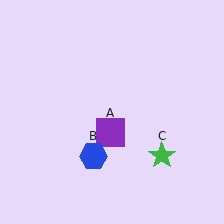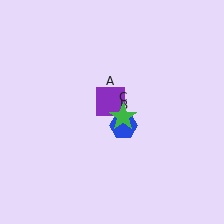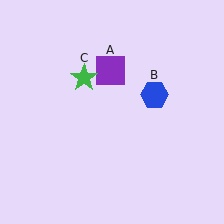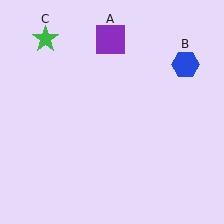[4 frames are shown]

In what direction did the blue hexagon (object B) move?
The blue hexagon (object B) moved up and to the right.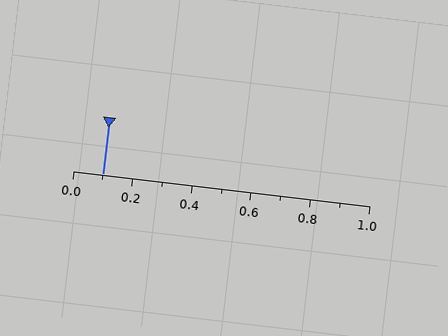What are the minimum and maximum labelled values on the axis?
The axis runs from 0.0 to 1.0.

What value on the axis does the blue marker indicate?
The marker indicates approximately 0.1.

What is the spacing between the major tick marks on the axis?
The major ticks are spaced 0.2 apart.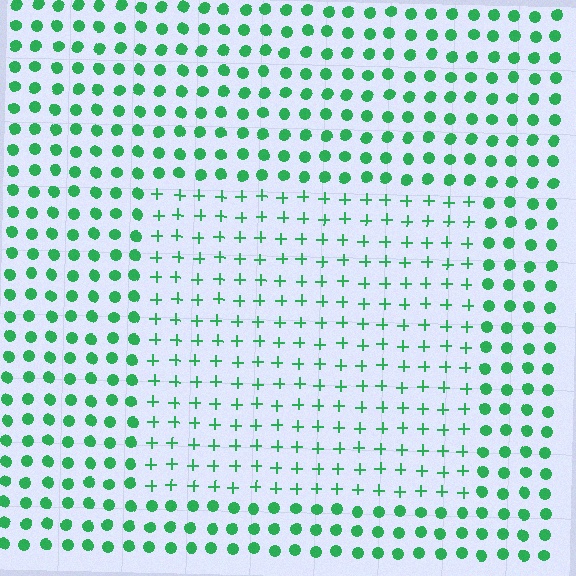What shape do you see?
I see a rectangle.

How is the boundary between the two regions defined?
The boundary is defined by a change in element shape: plus signs inside vs. circles outside. All elements share the same color and spacing.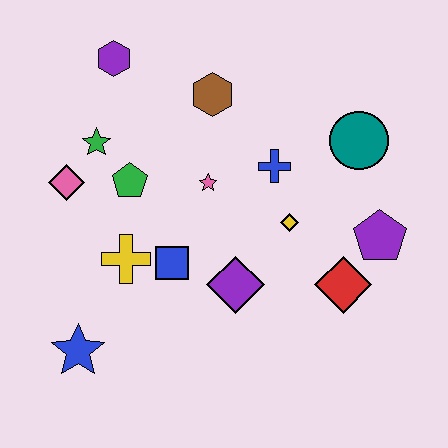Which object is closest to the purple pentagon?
The red diamond is closest to the purple pentagon.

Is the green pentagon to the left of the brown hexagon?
Yes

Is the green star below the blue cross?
No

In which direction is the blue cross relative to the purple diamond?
The blue cross is above the purple diamond.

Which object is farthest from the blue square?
The teal circle is farthest from the blue square.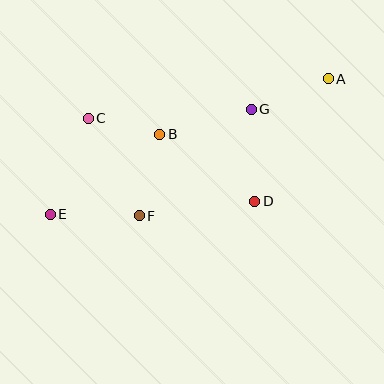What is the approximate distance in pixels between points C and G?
The distance between C and G is approximately 164 pixels.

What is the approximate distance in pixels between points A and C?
The distance between A and C is approximately 244 pixels.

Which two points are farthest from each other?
Points A and E are farthest from each other.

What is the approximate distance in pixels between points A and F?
The distance between A and F is approximately 234 pixels.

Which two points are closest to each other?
Points B and C are closest to each other.